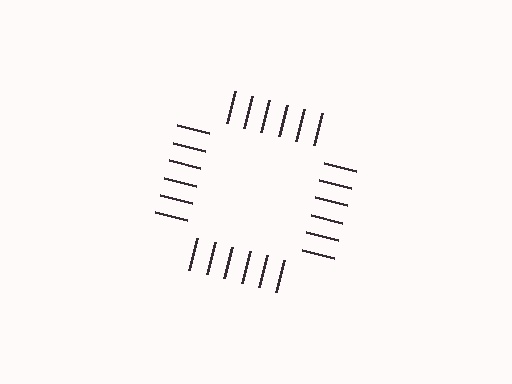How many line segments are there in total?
24 — 6 along each of the 4 edges.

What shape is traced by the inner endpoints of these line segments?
An illusory square — the line segments terminate on its edges but no continuous stroke is drawn.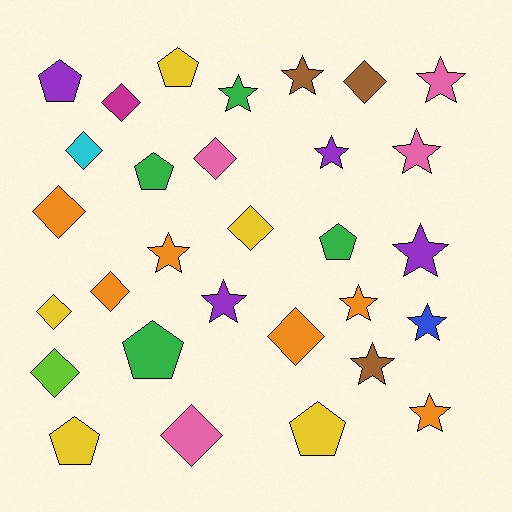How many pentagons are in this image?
There are 7 pentagons.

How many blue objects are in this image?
There is 1 blue object.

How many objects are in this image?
There are 30 objects.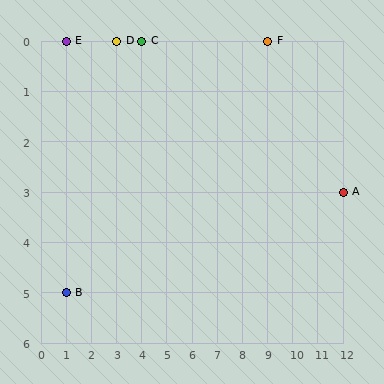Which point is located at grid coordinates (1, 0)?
Point E is at (1, 0).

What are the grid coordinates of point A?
Point A is at grid coordinates (12, 3).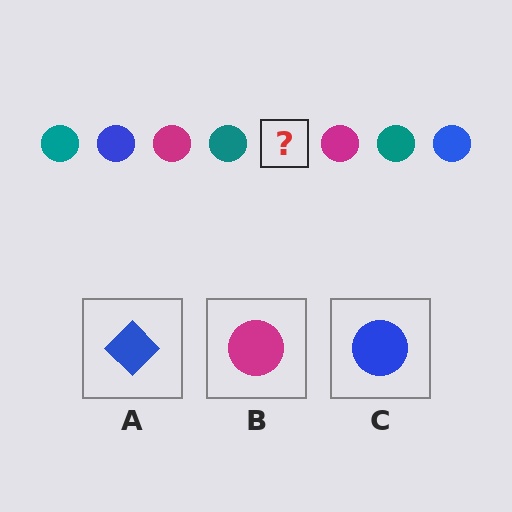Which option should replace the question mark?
Option C.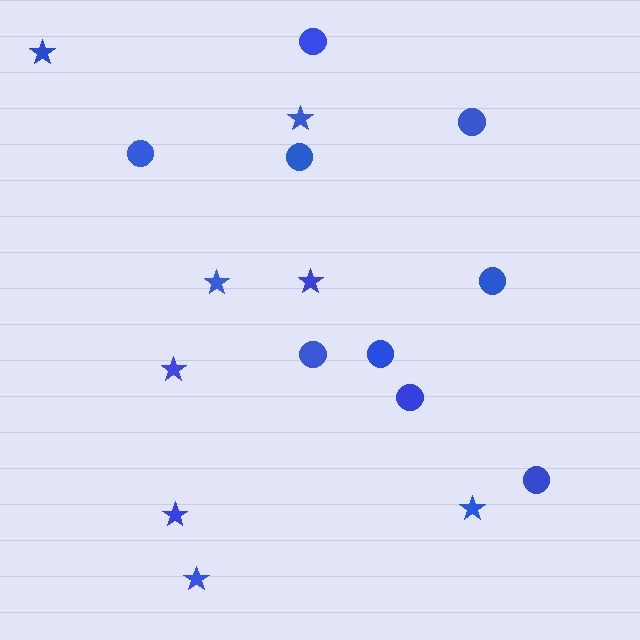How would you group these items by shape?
There are 2 groups: one group of stars (8) and one group of circles (9).